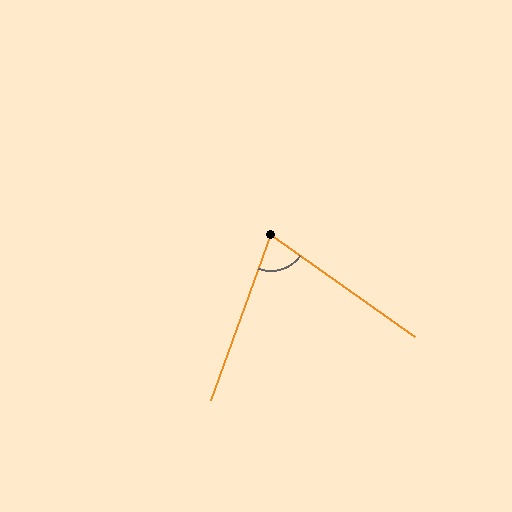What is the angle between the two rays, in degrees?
Approximately 75 degrees.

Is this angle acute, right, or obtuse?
It is acute.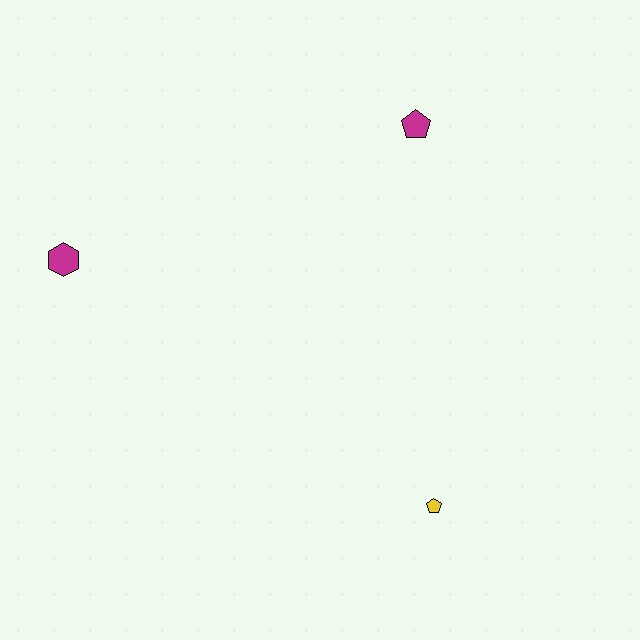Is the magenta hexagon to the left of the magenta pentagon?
Yes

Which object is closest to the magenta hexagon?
The magenta pentagon is closest to the magenta hexagon.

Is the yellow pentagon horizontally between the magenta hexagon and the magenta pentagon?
No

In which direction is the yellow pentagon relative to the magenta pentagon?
The yellow pentagon is below the magenta pentagon.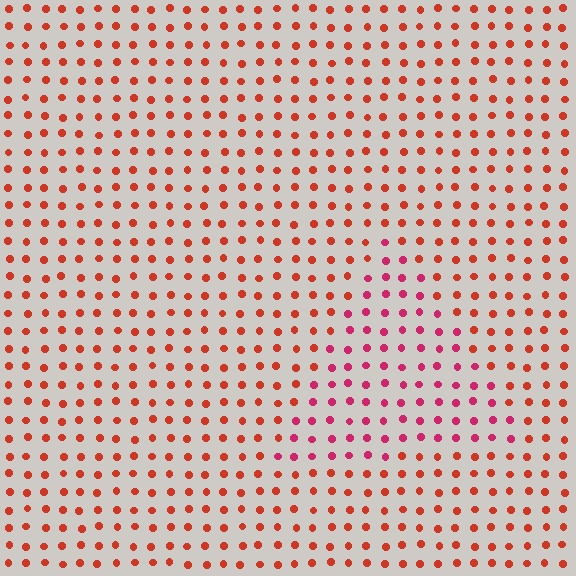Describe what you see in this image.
The image is filled with small red elements in a uniform arrangement. A triangle-shaped region is visible where the elements are tinted to a slightly different hue, forming a subtle color boundary.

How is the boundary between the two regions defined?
The boundary is defined purely by a slight shift in hue (about 32 degrees). Spacing, size, and orientation are identical on both sides.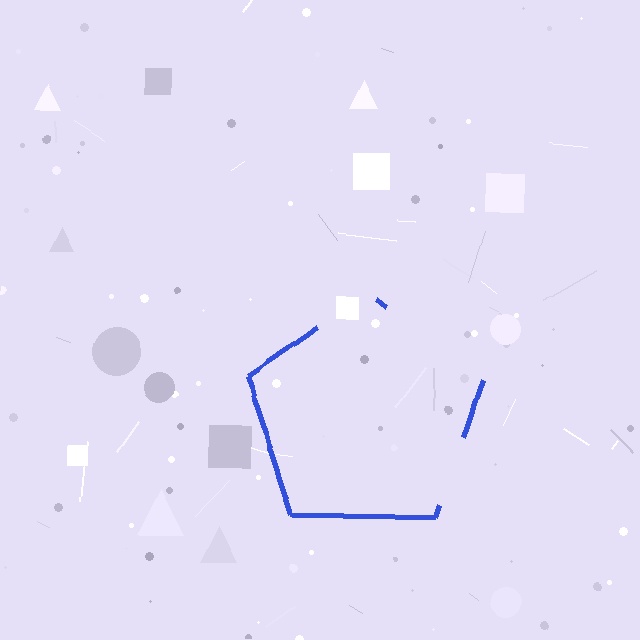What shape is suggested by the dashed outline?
The dashed outline suggests a pentagon.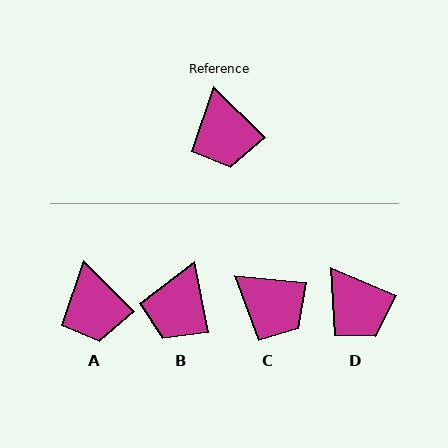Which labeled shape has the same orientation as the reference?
A.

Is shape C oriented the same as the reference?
No, it is off by about 39 degrees.